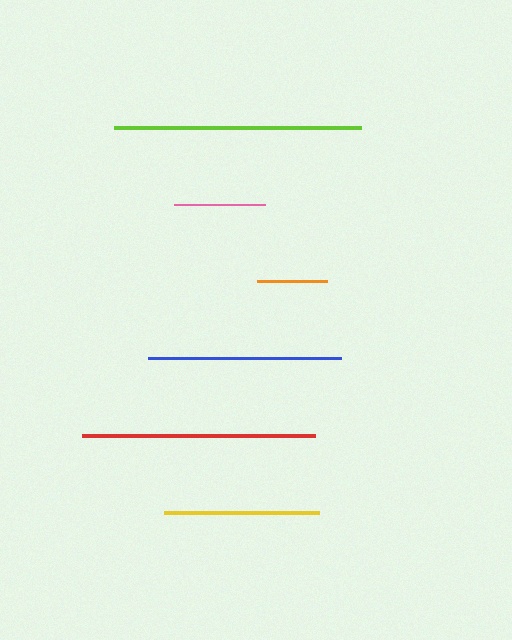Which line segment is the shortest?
The orange line is the shortest at approximately 69 pixels.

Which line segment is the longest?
The lime line is the longest at approximately 247 pixels.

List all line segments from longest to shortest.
From longest to shortest: lime, red, blue, yellow, pink, orange.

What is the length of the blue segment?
The blue segment is approximately 193 pixels long.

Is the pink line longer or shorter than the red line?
The red line is longer than the pink line.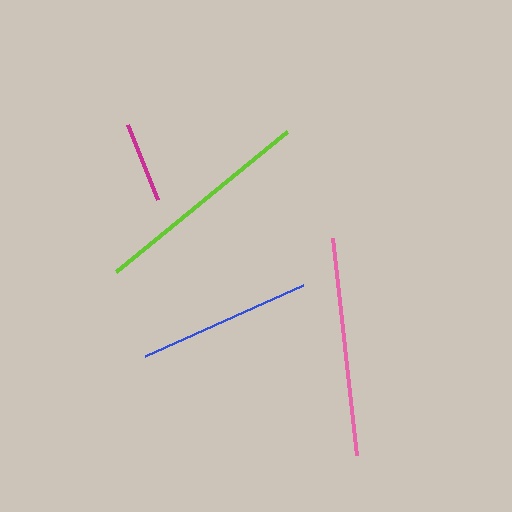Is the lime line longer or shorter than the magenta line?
The lime line is longer than the magenta line.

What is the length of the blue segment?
The blue segment is approximately 173 pixels long.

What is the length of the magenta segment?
The magenta segment is approximately 81 pixels long.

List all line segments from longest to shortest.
From longest to shortest: lime, pink, blue, magenta.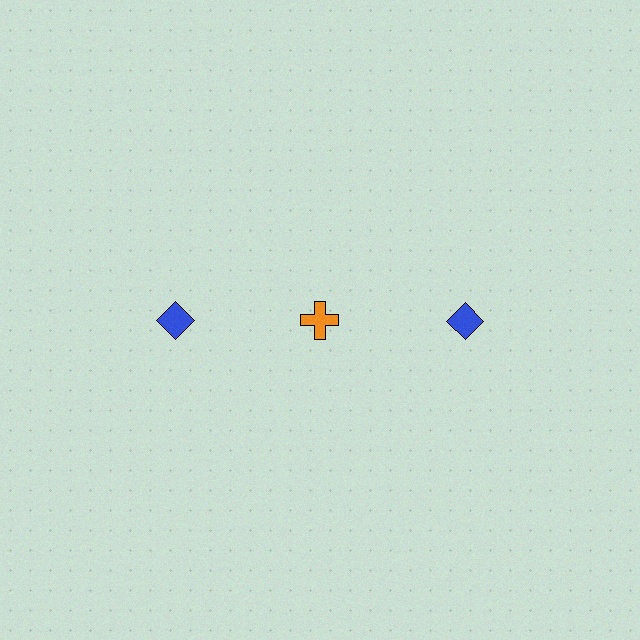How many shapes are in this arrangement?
There are 3 shapes arranged in a grid pattern.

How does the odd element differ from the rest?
It differs in both color (orange instead of blue) and shape (cross instead of diamond).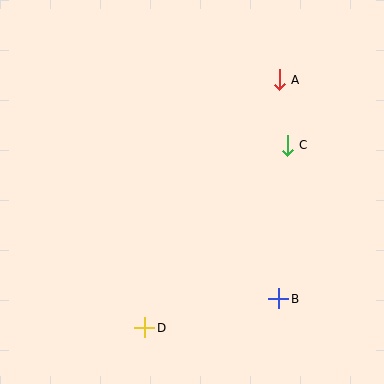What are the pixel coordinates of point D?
Point D is at (145, 328).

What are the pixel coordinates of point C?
Point C is at (287, 145).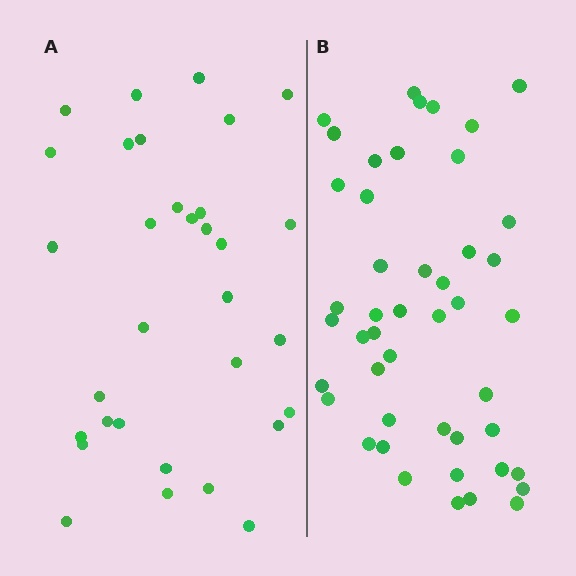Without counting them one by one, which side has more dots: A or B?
Region B (the right region) has more dots.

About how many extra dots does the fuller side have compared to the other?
Region B has approximately 15 more dots than region A.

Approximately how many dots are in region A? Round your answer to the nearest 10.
About 30 dots. (The exact count is 32, which rounds to 30.)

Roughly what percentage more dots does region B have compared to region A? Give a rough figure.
About 45% more.